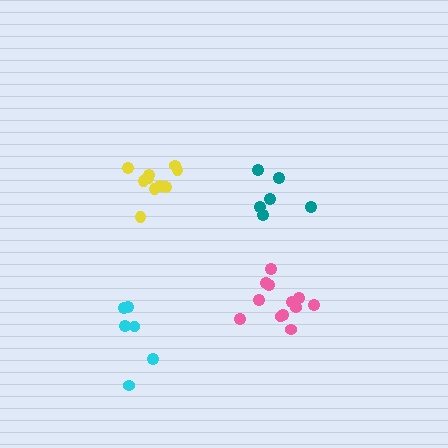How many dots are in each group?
Group 1: 12 dots, Group 2: 6 dots, Group 3: 10 dots, Group 4: 6 dots (34 total).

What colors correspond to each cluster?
The clusters are colored: pink, teal, yellow, cyan.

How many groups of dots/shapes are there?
There are 4 groups.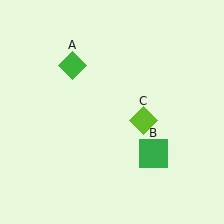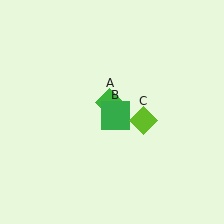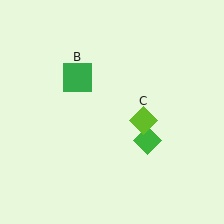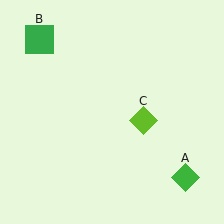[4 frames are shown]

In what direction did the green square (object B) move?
The green square (object B) moved up and to the left.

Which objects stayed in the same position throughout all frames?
Lime diamond (object C) remained stationary.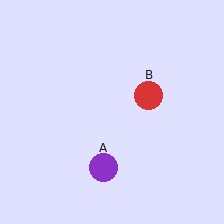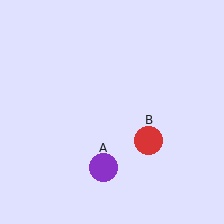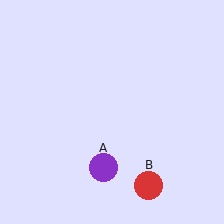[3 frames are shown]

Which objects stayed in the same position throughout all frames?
Purple circle (object A) remained stationary.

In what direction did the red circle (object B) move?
The red circle (object B) moved down.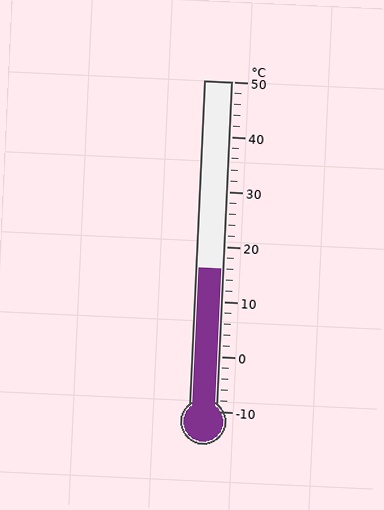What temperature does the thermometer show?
The thermometer shows approximately 16°C.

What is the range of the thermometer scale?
The thermometer scale ranges from -10°C to 50°C.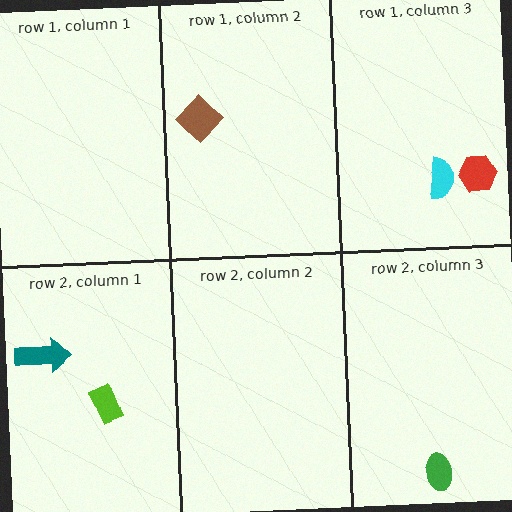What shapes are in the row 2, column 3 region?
The green ellipse.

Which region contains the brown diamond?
The row 1, column 2 region.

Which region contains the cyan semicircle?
The row 1, column 3 region.